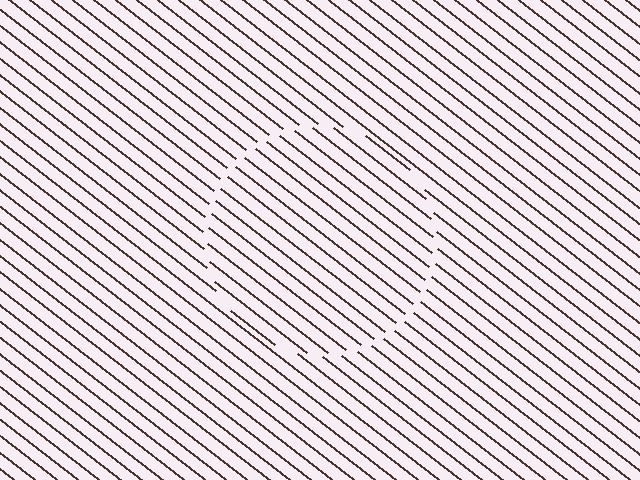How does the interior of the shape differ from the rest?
The interior of the shape contains the same grating, shifted by half a period — the contour is defined by the phase discontinuity where line-ends from the inner and outer gratings abut.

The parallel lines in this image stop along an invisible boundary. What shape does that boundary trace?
An illusory circle. The interior of the shape contains the same grating, shifted by half a period — the contour is defined by the phase discontinuity where line-ends from the inner and outer gratings abut.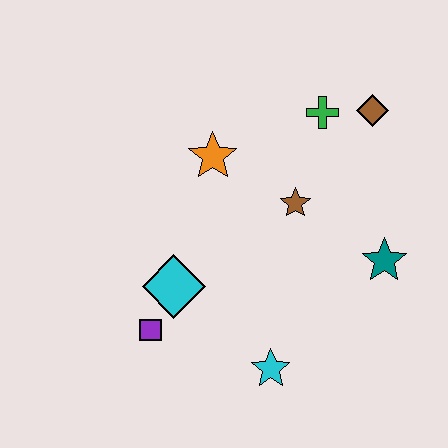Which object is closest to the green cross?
The brown diamond is closest to the green cross.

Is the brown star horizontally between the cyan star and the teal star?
Yes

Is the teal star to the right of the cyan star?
Yes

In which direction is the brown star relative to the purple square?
The brown star is to the right of the purple square.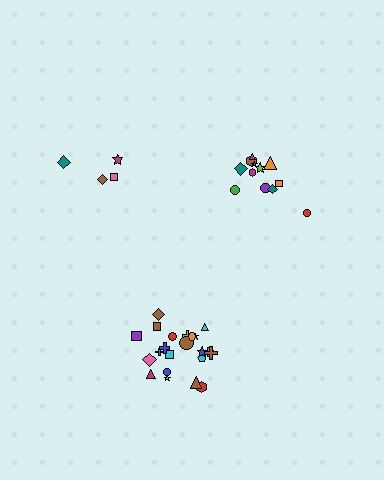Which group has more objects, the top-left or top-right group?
The top-right group.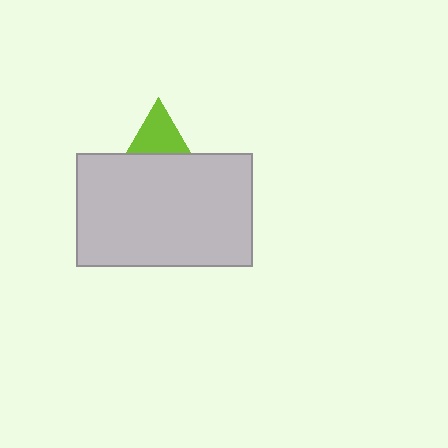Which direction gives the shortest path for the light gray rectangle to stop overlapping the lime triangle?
Moving down gives the shortest separation.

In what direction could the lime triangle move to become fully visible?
The lime triangle could move up. That would shift it out from behind the light gray rectangle entirely.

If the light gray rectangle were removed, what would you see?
You would see the complete lime triangle.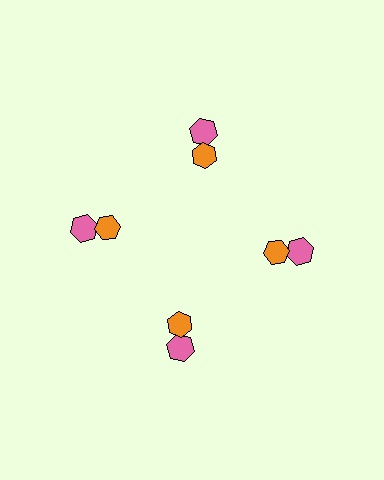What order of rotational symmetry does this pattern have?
This pattern has 4-fold rotational symmetry.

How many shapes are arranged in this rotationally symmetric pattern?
There are 8 shapes, arranged in 4 groups of 2.